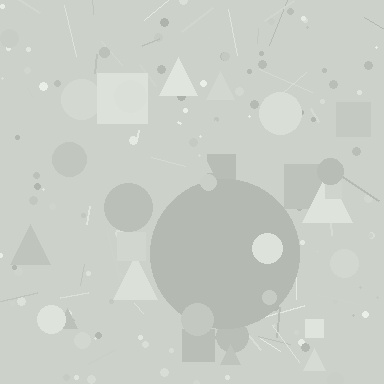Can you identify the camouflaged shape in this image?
The camouflaged shape is a circle.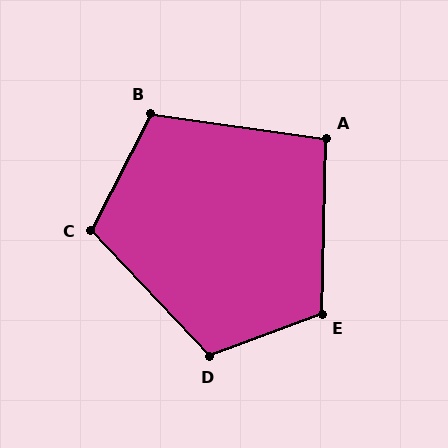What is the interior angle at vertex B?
Approximately 109 degrees (obtuse).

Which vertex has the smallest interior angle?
A, at approximately 97 degrees.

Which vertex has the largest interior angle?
D, at approximately 113 degrees.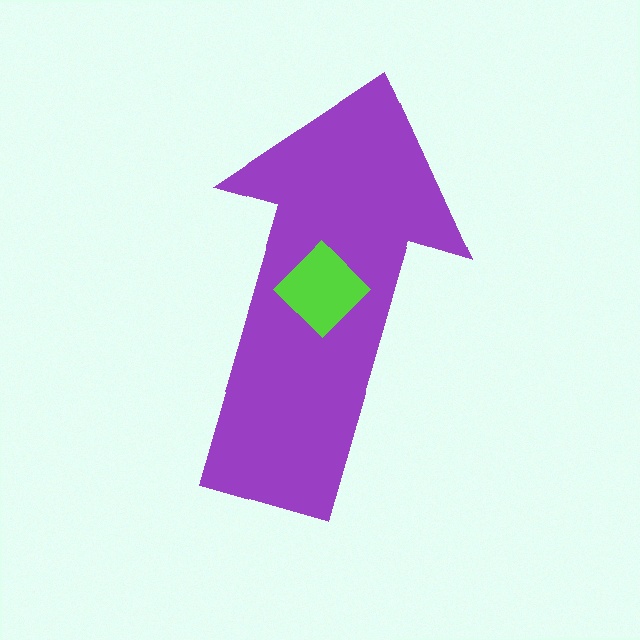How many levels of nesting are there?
2.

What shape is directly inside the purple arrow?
The lime diamond.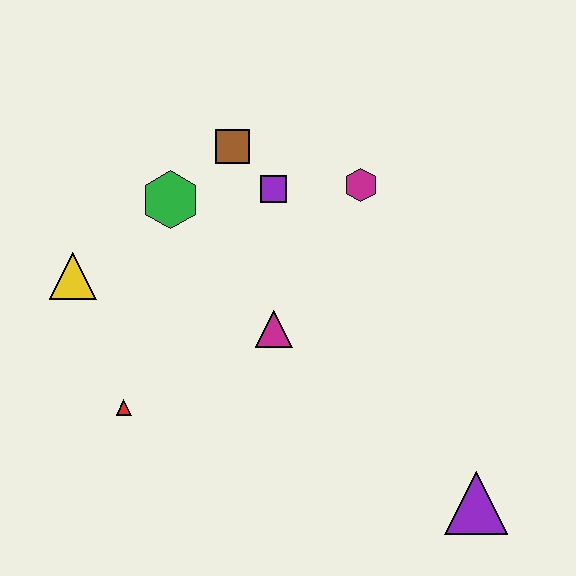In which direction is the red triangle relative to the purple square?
The red triangle is below the purple square.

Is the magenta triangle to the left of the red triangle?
No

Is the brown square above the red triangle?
Yes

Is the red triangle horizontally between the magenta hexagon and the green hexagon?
No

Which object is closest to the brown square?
The purple square is closest to the brown square.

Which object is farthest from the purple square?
The purple triangle is farthest from the purple square.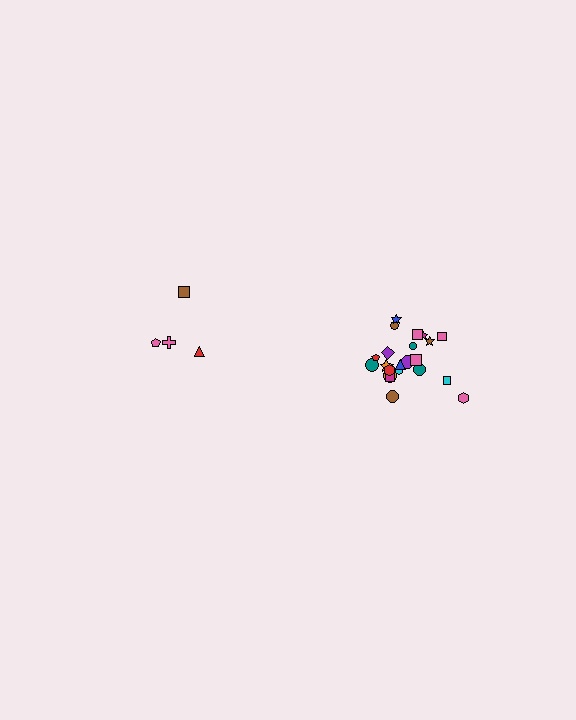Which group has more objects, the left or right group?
The right group.